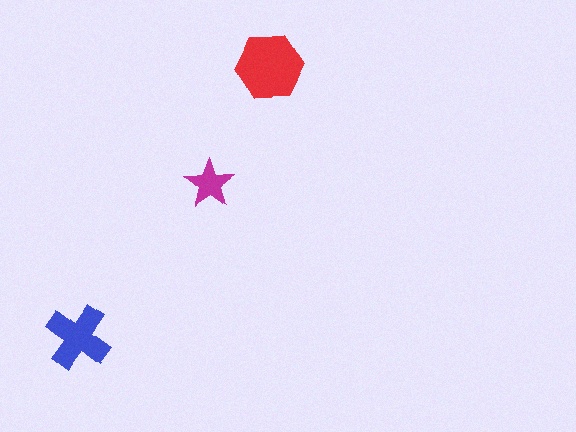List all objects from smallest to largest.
The magenta star, the blue cross, the red hexagon.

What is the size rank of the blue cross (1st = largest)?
2nd.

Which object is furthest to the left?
The blue cross is leftmost.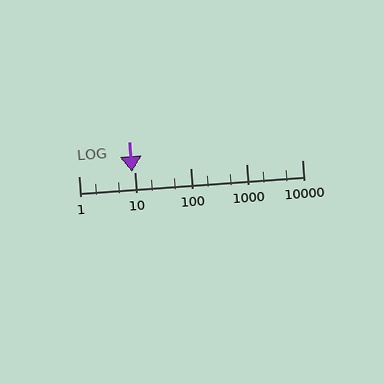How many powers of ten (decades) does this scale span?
The scale spans 4 decades, from 1 to 10000.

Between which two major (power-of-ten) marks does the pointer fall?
The pointer is between 1 and 10.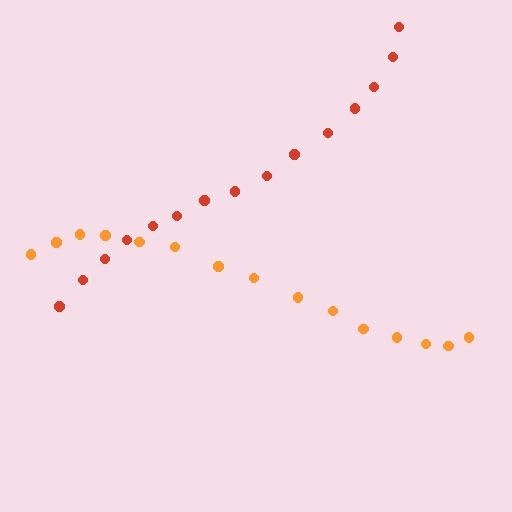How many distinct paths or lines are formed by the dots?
There are 2 distinct paths.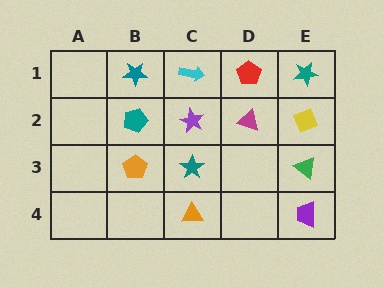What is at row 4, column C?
An orange triangle.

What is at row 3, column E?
A green triangle.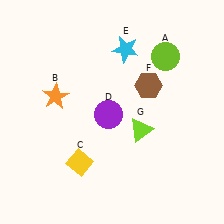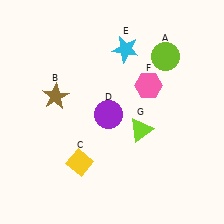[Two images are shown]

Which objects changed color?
B changed from orange to brown. F changed from brown to pink.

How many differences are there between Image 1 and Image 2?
There are 2 differences between the two images.